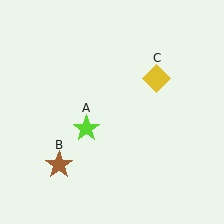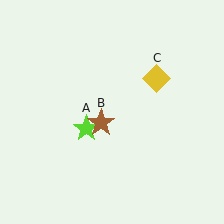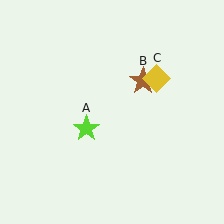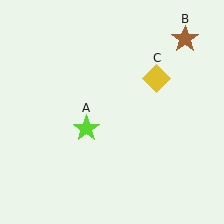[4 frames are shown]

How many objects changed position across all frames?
1 object changed position: brown star (object B).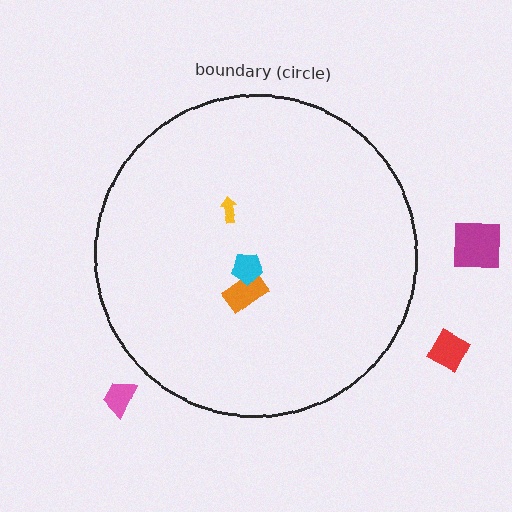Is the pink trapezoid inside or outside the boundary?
Outside.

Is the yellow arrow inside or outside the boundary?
Inside.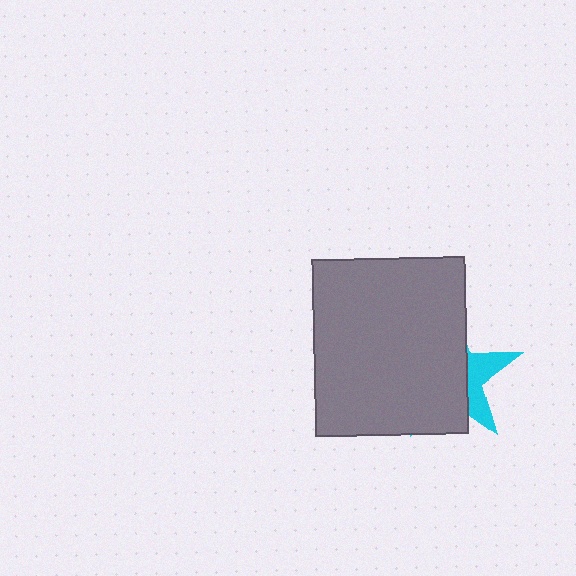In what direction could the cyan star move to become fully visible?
The cyan star could move right. That would shift it out from behind the gray rectangle entirely.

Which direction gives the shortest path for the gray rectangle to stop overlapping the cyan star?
Moving left gives the shortest separation.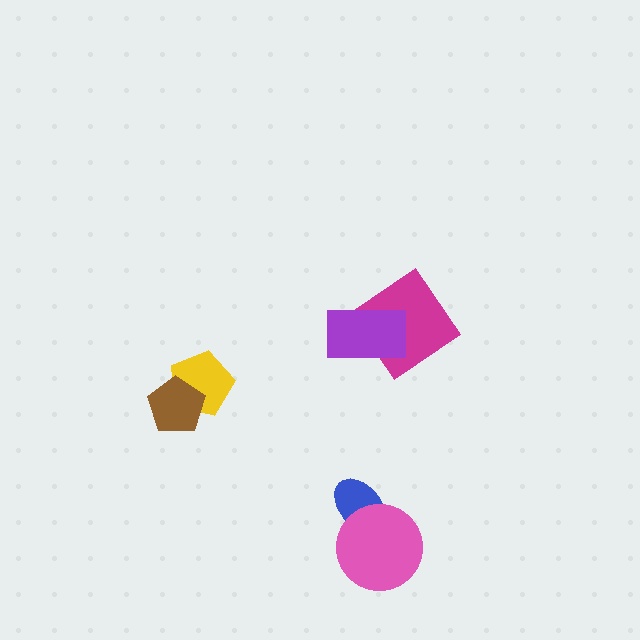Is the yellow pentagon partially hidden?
Yes, it is partially covered by another shape.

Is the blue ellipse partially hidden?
Yes, it is partially covered by another shape.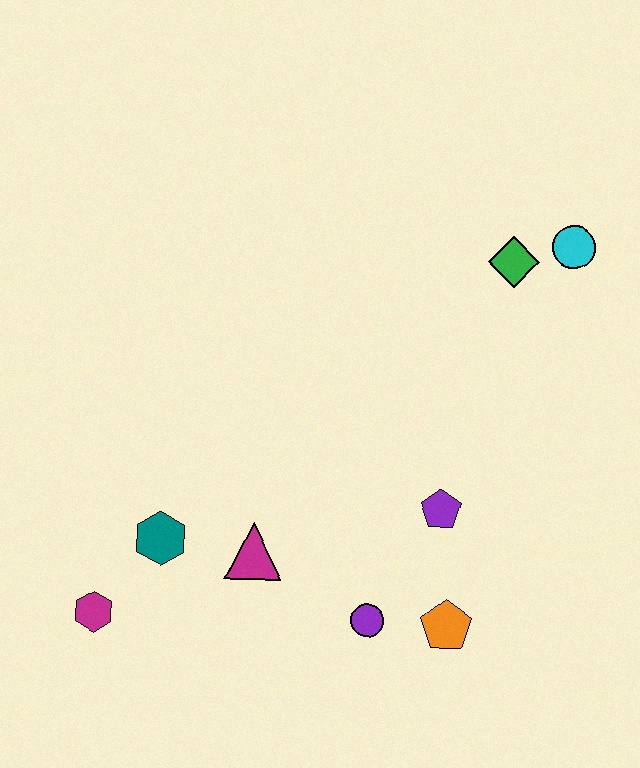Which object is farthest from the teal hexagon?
The cyan circle is farthest from the teal hexagon.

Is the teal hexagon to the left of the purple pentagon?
Yes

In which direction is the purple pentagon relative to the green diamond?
The purple pentagon is below the green diamond.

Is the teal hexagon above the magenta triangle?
Yes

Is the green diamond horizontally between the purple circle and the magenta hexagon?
No